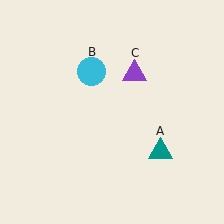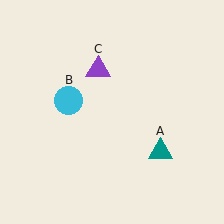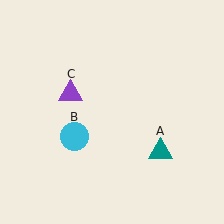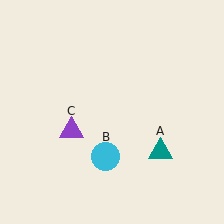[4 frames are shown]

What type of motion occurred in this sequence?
The cyan circle (object B), purple triangle (object C) rotated counterclockwise around the center of the scene.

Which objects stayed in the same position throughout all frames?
Teal triangle (object A) remained stationary.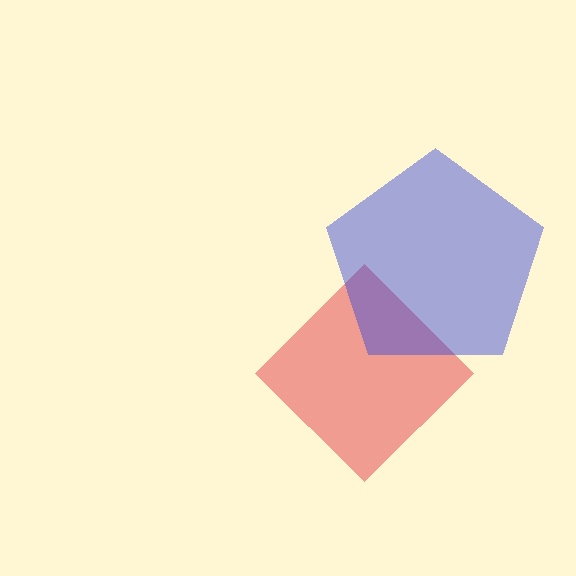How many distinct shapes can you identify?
There are 2 distinct shapes: a red diamond, a blue pentagon.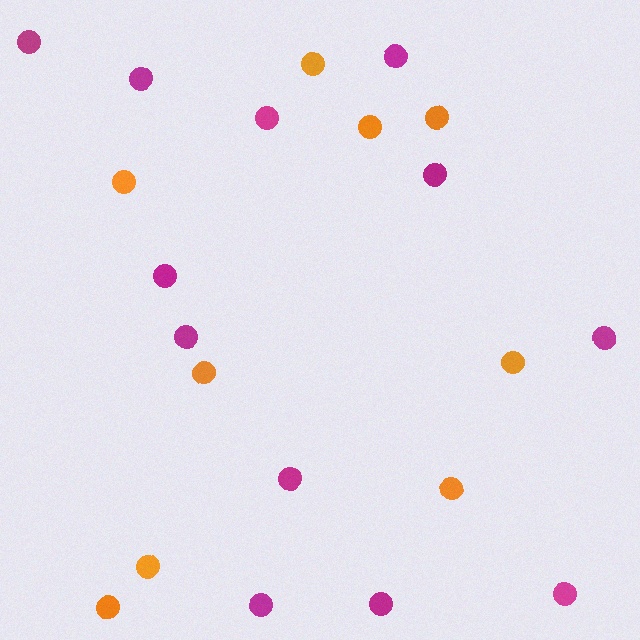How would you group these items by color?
There are 2 groups: one group of magenta circles (12) and one group of orange circles (9).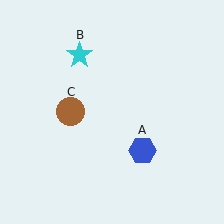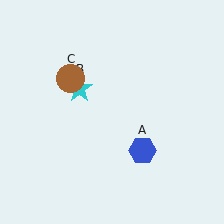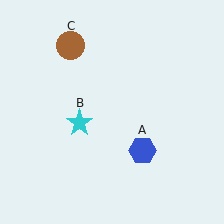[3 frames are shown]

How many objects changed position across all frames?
2 objects changed position: cyan star (object B), brown circle (object C).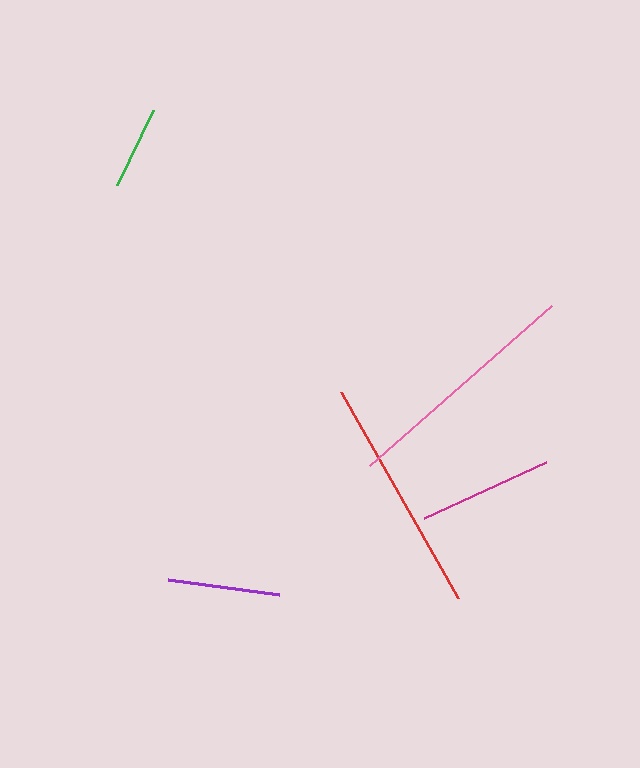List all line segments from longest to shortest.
From longest to shortest: pink, red, magenta, purple, green.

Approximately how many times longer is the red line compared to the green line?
The red line is approximately 2.8 times the length of the green line.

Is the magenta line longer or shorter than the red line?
The red line is longer than the magenta line.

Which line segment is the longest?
The pink line is the longest at approximately 242 pixels.